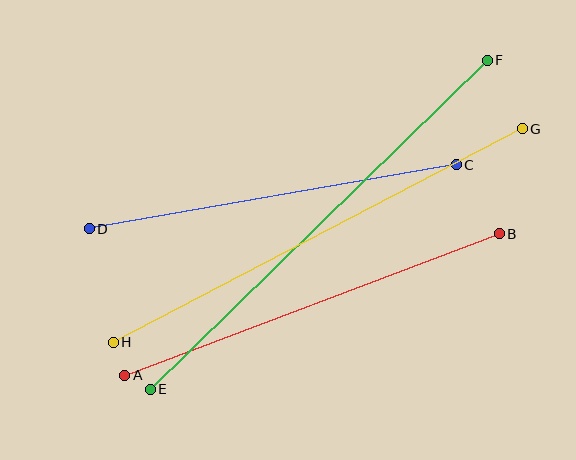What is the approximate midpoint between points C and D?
The midpoint is at approximately (273, 197) pixels.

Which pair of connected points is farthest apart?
Points E and F are farthest apart.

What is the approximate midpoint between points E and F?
The midpoint is at approximately (319, 225) pixels.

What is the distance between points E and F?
The distance is approximately 471 pixels.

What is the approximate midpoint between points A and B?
The midpoint is at approximately (312, 304) pixels.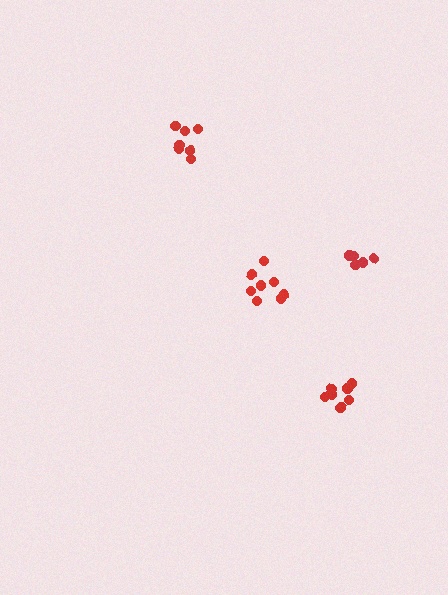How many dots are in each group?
Group 1: 5 dots, Group 2: 7 dots, Group 3: 7 dots, Group 4: 8 dots (27 total).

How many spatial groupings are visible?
There are 4 spatial groupings.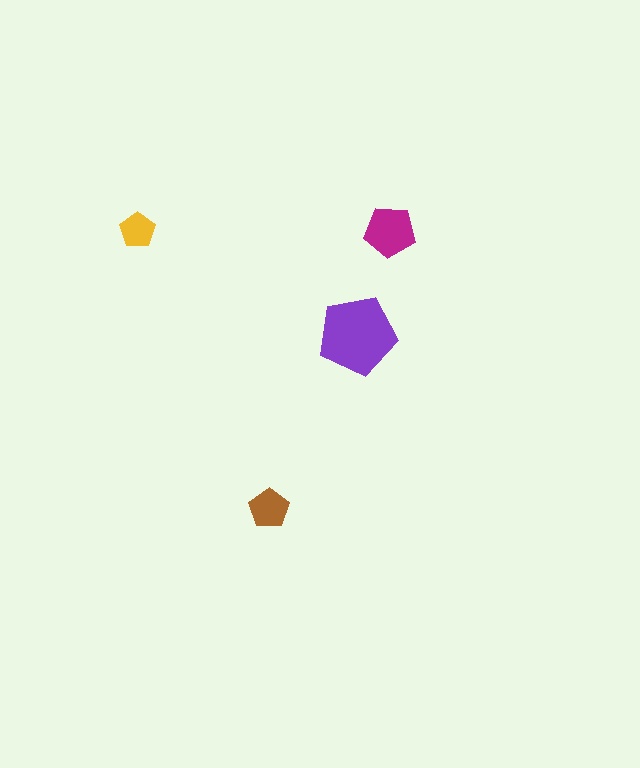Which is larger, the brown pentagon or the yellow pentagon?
The brown one.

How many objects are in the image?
There are 4 objects in the image.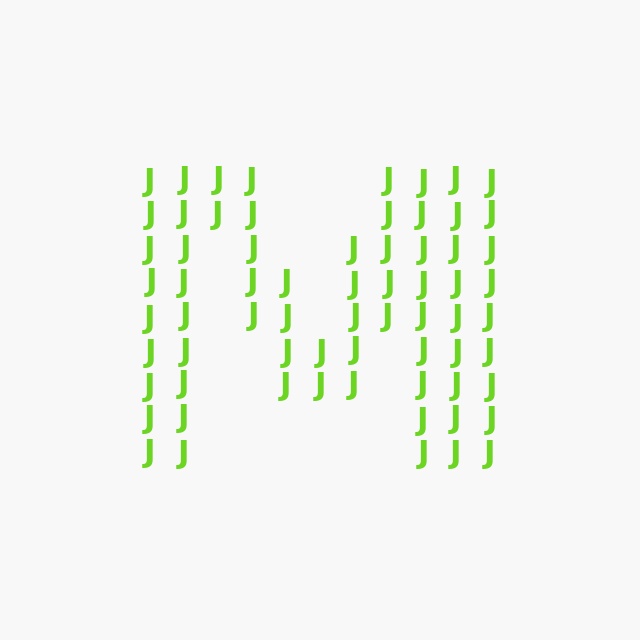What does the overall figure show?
The overall figure shows the letter M.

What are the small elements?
The small elements are letter J's.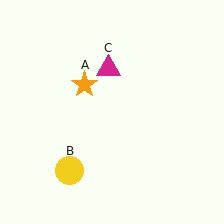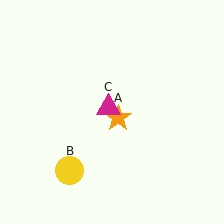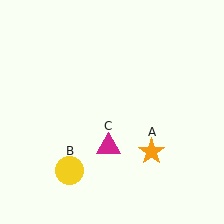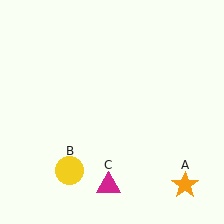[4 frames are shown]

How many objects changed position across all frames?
2 objects changed position: orange star (object A), magenta triangle (object C).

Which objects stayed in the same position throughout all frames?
Yellow circle (object B) remained stationary.